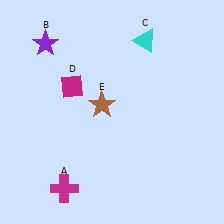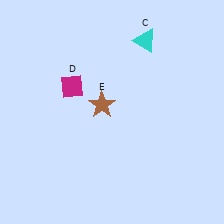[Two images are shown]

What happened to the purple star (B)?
The purple star (B) was removed in Image 2. It was in the top-left area of Image 1.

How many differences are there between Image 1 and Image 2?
There are 2 differences between the two images.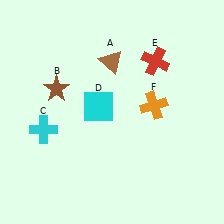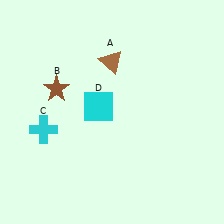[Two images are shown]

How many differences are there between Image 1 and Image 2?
There are 2 differences between the two images.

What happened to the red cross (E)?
The red cross (E) was removed in Image 2. It was in the top-right area of Image 1.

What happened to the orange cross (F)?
The orange cross (F) was removed in Image 2. It was in the top-right area of Image 1.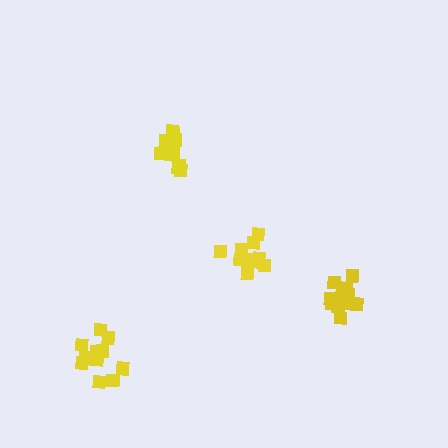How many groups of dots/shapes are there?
There are 4 groups.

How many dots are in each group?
Group 1: 11 dots, Group 2: 11 dots, Group 3: 11 dots, Group 4: 14 dots (47 total).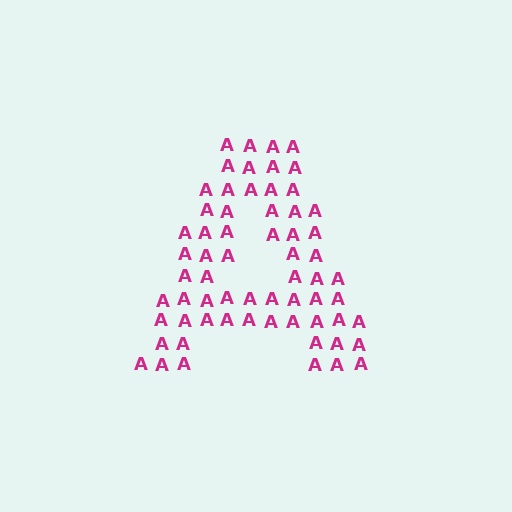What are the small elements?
The small elements are letter A's.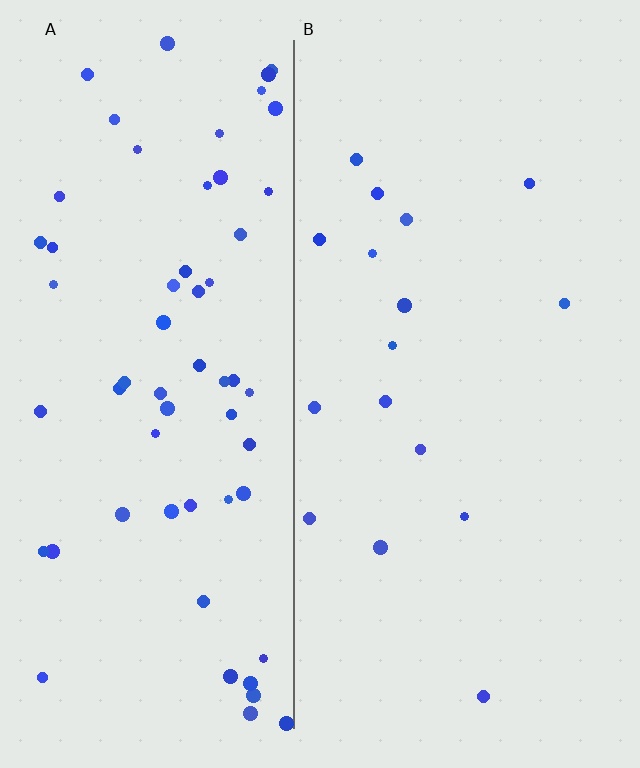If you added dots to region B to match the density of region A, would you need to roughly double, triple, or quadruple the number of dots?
Approximately quadruple.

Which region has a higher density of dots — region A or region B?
A (the left).